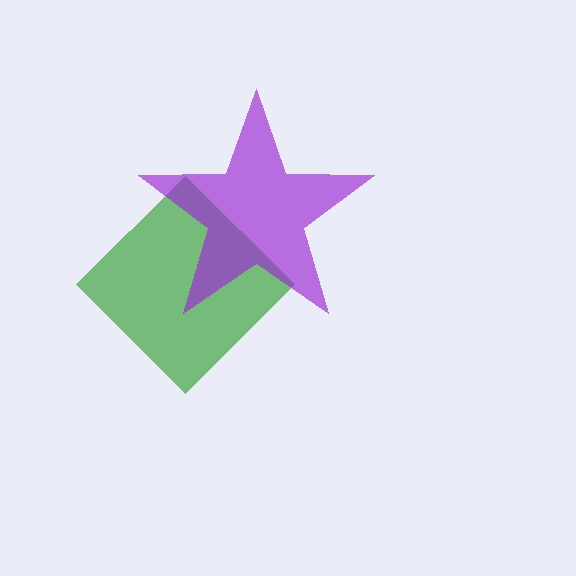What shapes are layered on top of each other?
The layered shapes are: a green diamond, a purple star.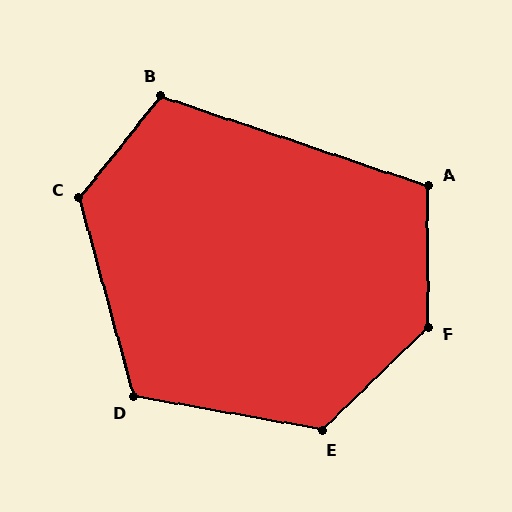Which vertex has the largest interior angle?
F, at approximately 134 degrees.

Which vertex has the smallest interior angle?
A, at approximately 108 degrees.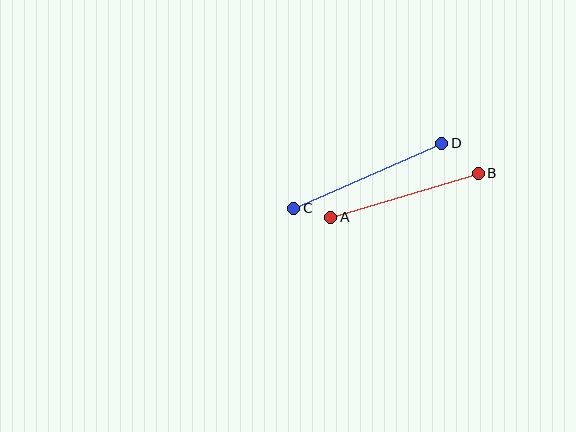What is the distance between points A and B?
The distance is approximately 154 pixels.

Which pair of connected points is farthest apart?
Points C and D are farthest apart.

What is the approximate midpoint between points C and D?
The midpoint is at approximately (368, 176) pixels.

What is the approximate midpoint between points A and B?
The midpoint is at approximately (405, 195) pixels.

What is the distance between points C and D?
The distance is approximately 161 pixels.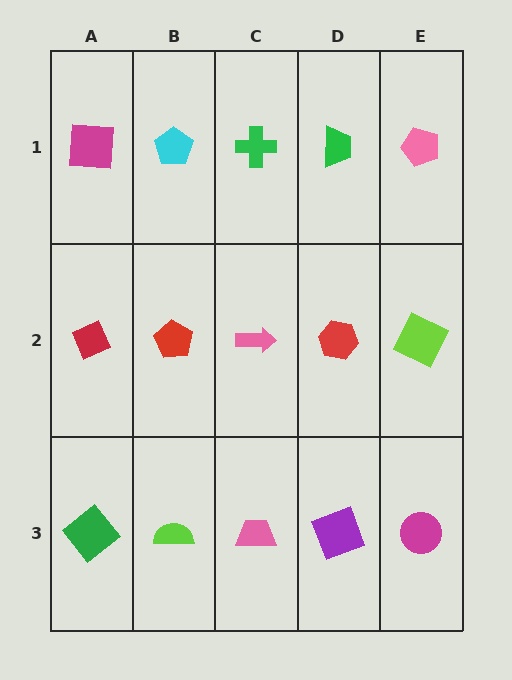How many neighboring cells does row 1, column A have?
2.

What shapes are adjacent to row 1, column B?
A red pentagon (row 2, column B), a magenta square (row 1, column A), a green cross (row 1, column C).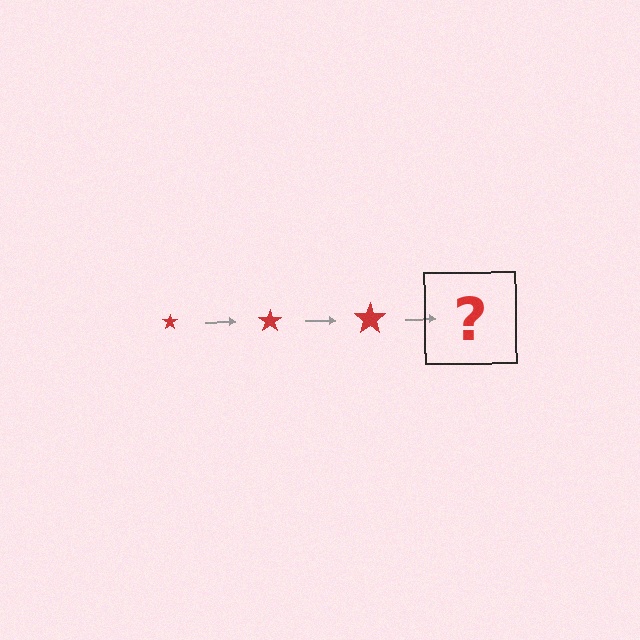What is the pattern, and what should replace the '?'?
The pattern is that the star gets progressively larger each step. The '?' should be a red star, larger than the previous one.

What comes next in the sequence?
The next element should be a red star, larger than the previous one.